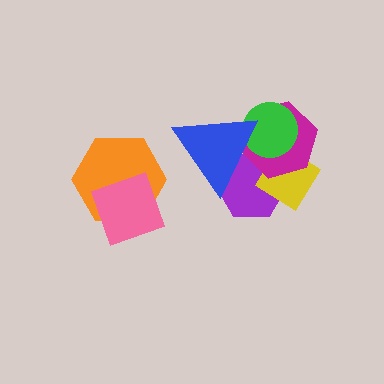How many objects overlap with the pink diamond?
1 object overlaps with the pink diamond.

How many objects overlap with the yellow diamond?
3 objects overlap with the yellow diamond.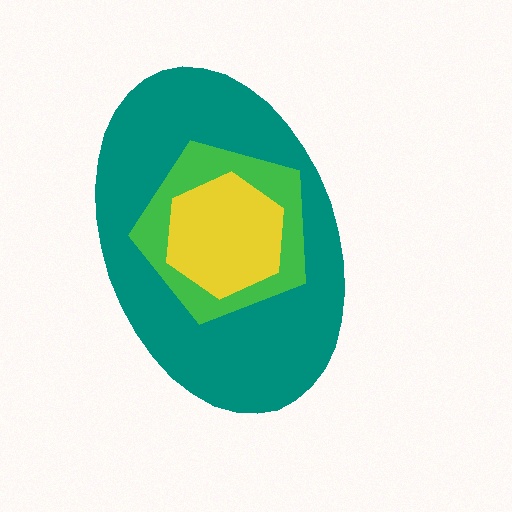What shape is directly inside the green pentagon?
The yellow hexagon.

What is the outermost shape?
The teal ellipse.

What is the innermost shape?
The yellow hexagon.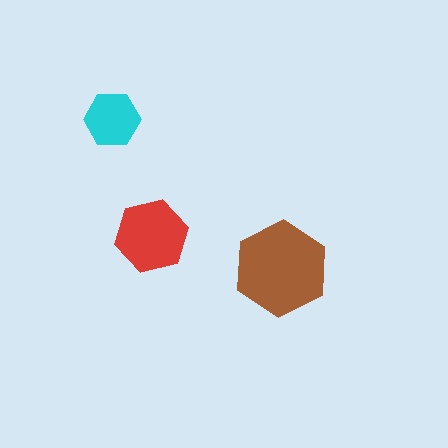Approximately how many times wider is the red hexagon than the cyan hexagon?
About 1.5 times wider.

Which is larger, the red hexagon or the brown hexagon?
The brown one.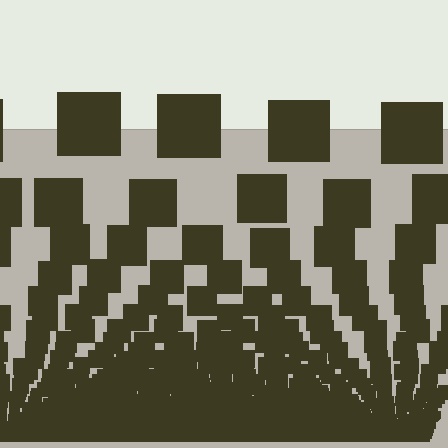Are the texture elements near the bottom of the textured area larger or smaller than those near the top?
Smaller. The gradient is inverted — elements near the bottom are smaller and denser.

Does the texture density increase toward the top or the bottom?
Density increases toward the bottom.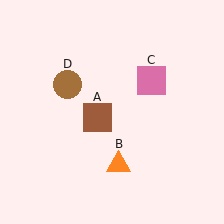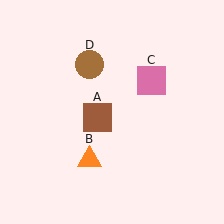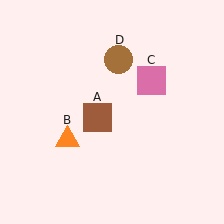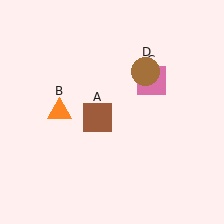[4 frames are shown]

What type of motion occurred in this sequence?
The orange triangle (object B), brown circle (object D) rotated clockwise around the center of the scene.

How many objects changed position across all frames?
2 objects changed position: orange triangle (object B), brown circle (object D).